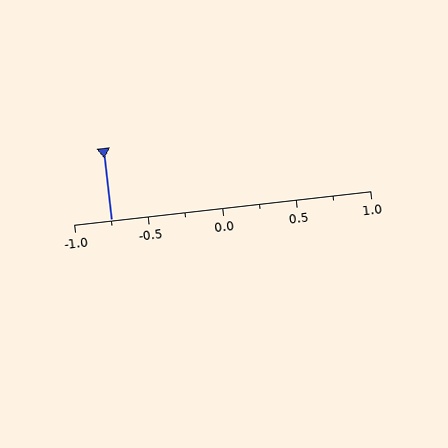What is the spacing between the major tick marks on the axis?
The major ticks are spaced 0.5 apart.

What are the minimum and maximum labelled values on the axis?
The axis runs from -1.0 to 1.0.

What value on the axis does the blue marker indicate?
The marker indicates approximately -0.75.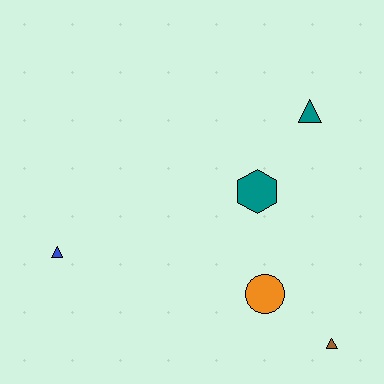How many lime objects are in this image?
There are no lime objects.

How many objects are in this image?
There are 5 objects.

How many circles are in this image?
There is 1 circle.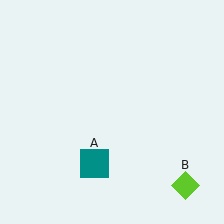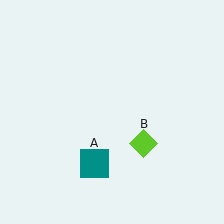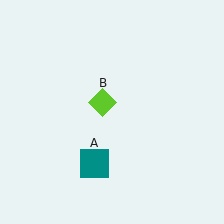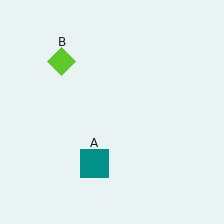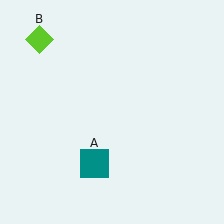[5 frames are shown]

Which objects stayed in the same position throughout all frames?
Teal square (object A) remained stationary.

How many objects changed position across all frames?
1 object changed position: lime diamond (object B).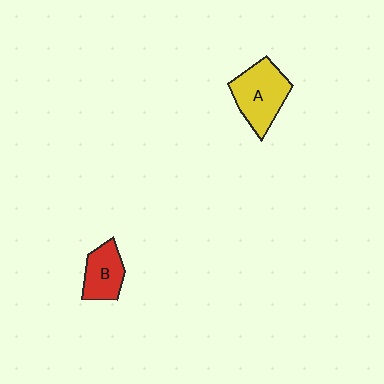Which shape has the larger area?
Shape A (yellow).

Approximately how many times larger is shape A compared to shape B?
Approximately 1.5 times.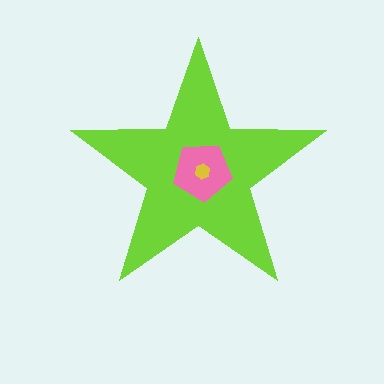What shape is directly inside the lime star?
The pink pentagon.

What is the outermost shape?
The lime star.